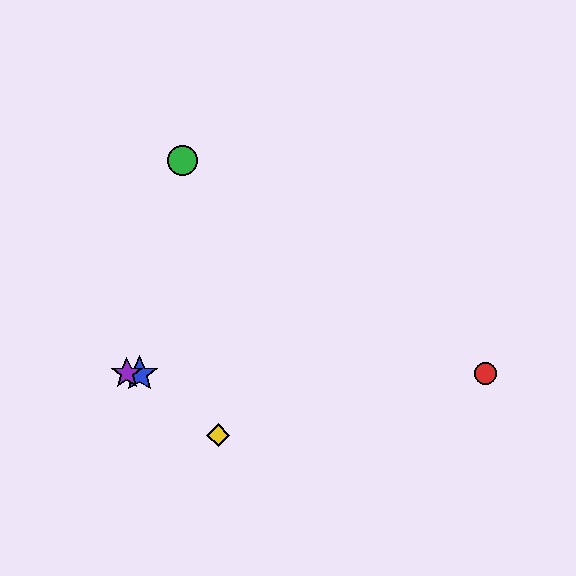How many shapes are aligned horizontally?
3 shapes (the red circle, the blue star, the purple star) are aligned horizontally.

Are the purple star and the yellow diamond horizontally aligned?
No, the purple star is at y≈374 and the yellow diamond is at y≈435.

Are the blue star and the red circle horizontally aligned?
Yes, both are at y≈374.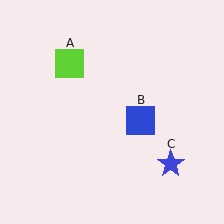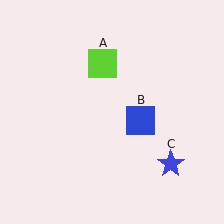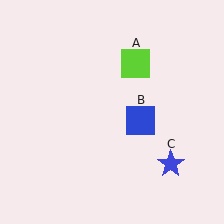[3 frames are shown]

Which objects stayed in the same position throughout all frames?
Blue square (object B) and blue star (object C) remained stationary.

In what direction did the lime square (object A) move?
The lime square (object A) moved right.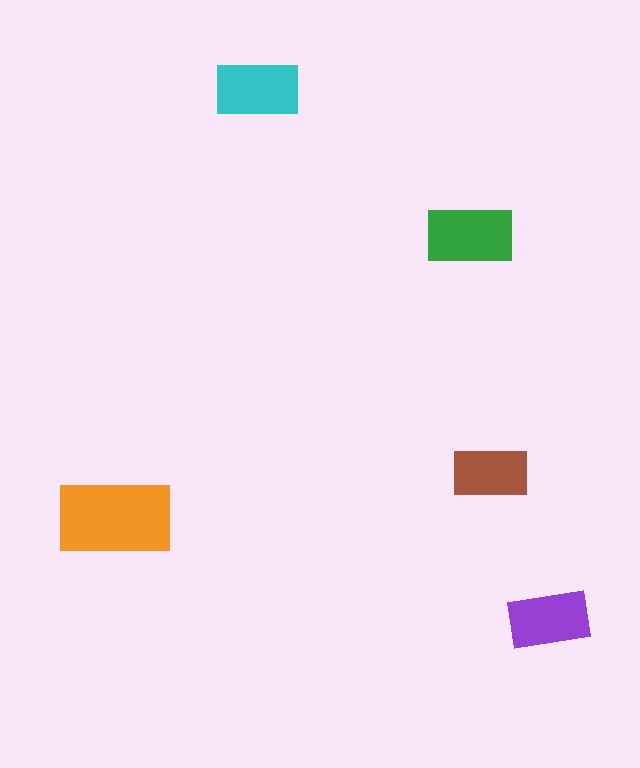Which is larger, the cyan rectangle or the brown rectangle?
The cyan one.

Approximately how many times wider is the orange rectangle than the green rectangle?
About 1.5 times wider.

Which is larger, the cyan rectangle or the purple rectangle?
The cyan one.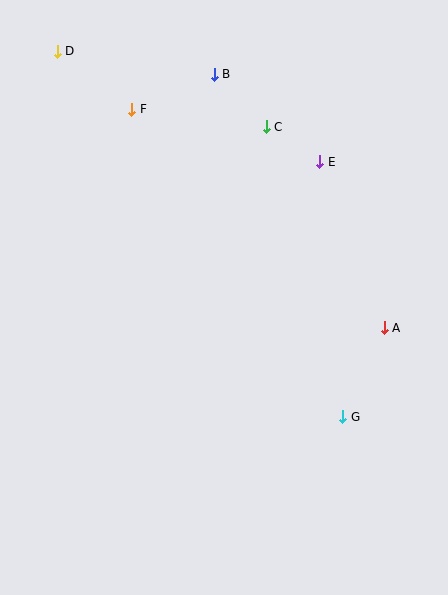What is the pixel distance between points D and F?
The distance between D and F is 94 pixels.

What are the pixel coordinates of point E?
Point E is at (319, 162).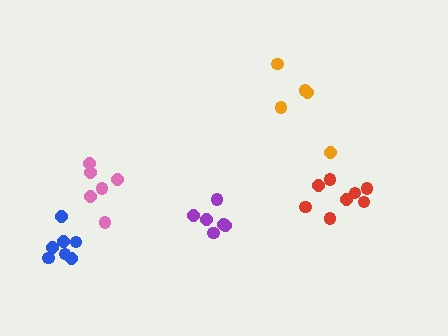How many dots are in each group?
Group 1: 5 dots, Group 2: 7 dots, Group 3: 8 dots, Group 4: 6 dots, Group 5: 6 dots (32 total).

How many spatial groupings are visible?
There are 5 spatial groupings.